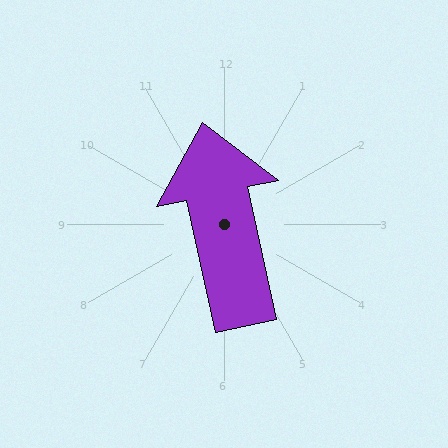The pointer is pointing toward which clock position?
Roughly 12 o'clock.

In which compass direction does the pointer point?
North.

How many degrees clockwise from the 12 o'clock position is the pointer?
Approximately 348 degrees.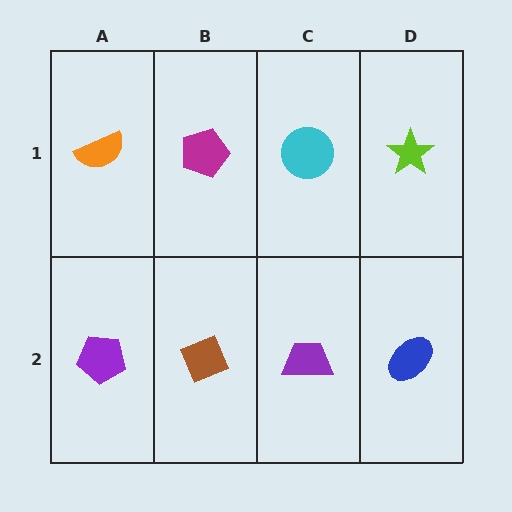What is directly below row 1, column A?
A purple pentagon.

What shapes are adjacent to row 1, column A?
A purple pentagon (row 2, column A), a magenta pentagon (row 1, column B).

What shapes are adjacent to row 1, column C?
A purple trapezoid (row 2, column C), a magenta pentagon (row 1, column B), a lime star (row 1, column D).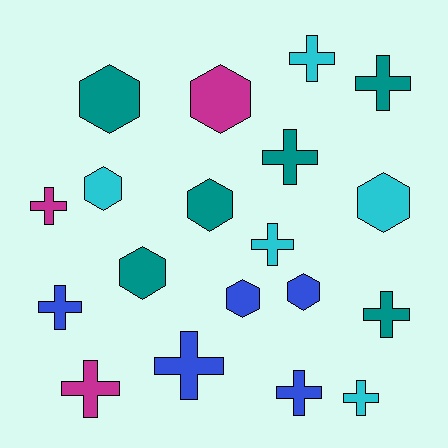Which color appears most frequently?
Teal, with 6 objects.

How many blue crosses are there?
There are 3 blue crosses.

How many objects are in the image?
There are 19 objects.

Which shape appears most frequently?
Cross, with 11 objects.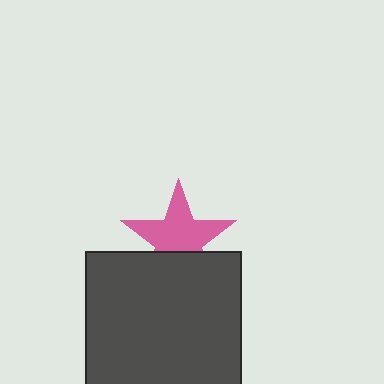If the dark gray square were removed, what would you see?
You would see the complete pink star.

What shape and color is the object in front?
The object in front is a dark gray square.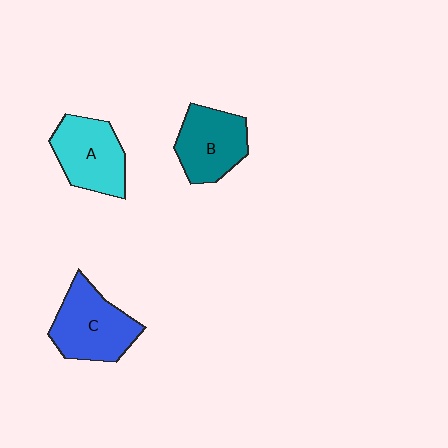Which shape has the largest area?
Shape C (blue).